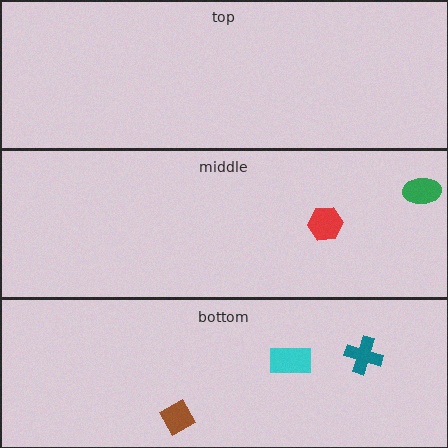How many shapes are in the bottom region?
3.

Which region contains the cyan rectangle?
The bottom region.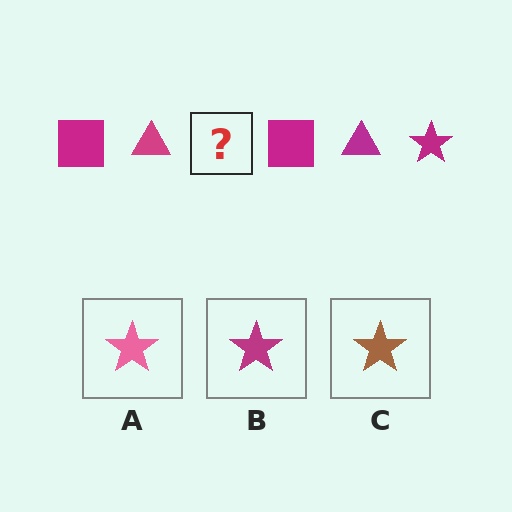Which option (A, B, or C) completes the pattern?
B.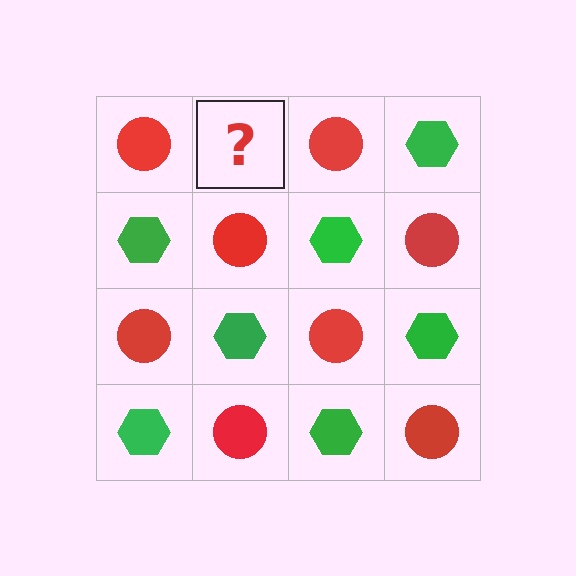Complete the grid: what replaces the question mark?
The question mark should be replaced with a green hexagon.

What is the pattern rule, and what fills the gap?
The rule is that it alternates red circle and green hexagon in a checkerboard pattern. The gap should be filled with a green hexagon.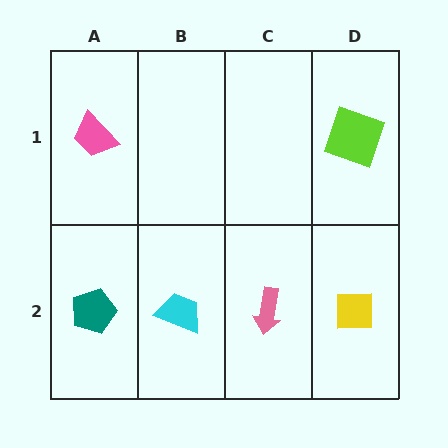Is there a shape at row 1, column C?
No, that cell is empty.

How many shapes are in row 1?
2 shapes.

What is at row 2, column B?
A cyan trapezoid.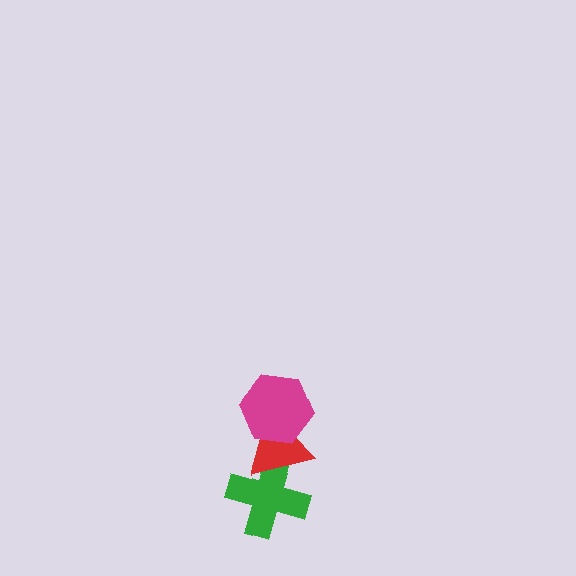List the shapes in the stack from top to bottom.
From top to bottom: the magenta hexagon, the red triangle, the green cross.